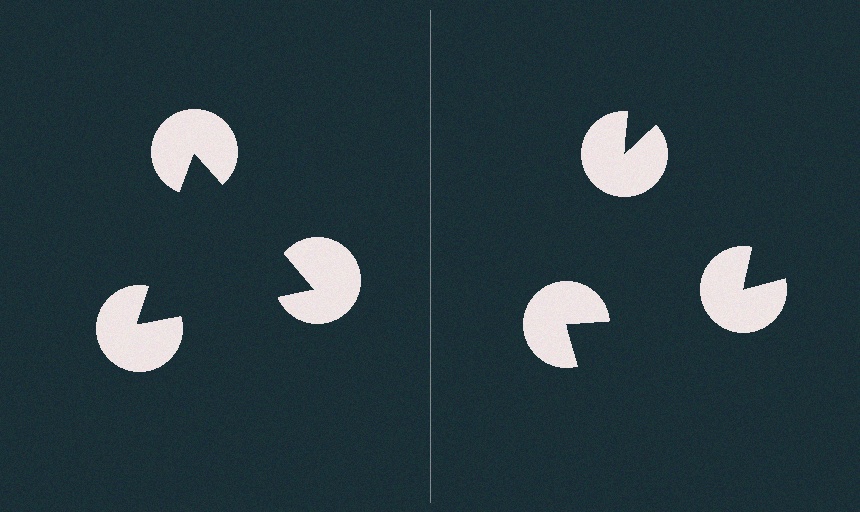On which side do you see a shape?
An illusory triangle appears on the left side. On the right side the wedge cuts are rotated, so no coherent shape forms.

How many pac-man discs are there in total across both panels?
6 — 3 on each side.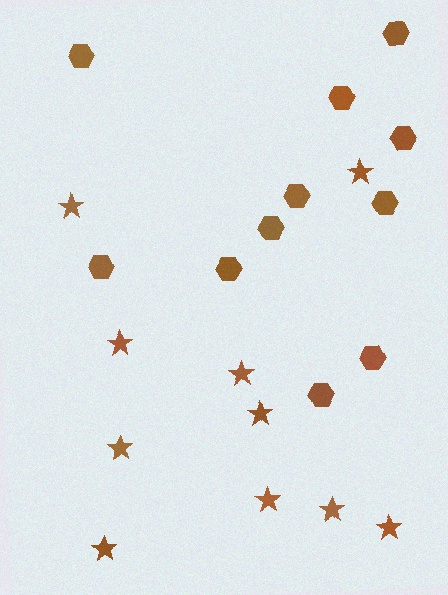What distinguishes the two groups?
There are 2 groups: one group of stars (10) and one group of hexagons (11).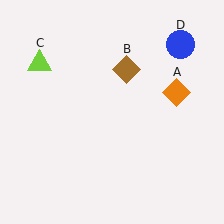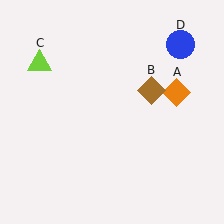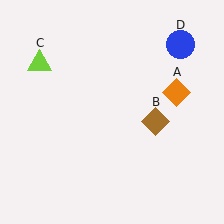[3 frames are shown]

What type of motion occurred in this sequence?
The brown diamond (object B) rotated clockwise around the center of the scene.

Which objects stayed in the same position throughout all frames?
Orange diamond (object A) and lime triangle (object C) and blue circle (object D) remained stationary.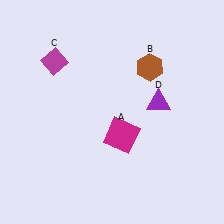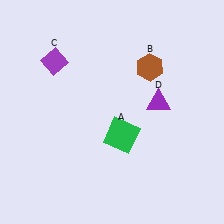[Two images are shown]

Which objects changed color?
A changed from magenta to green. C changed from magenta to purple.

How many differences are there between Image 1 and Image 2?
There are 2 differences between the two images.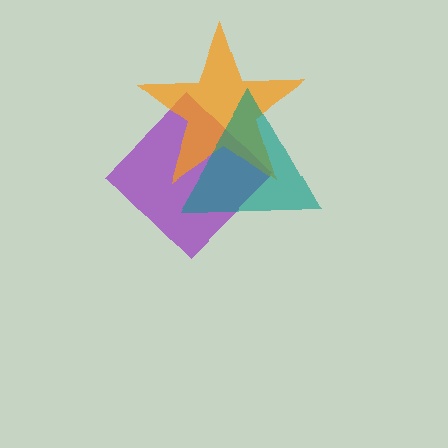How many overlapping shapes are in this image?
There are 3 overlapping shapes in the image.